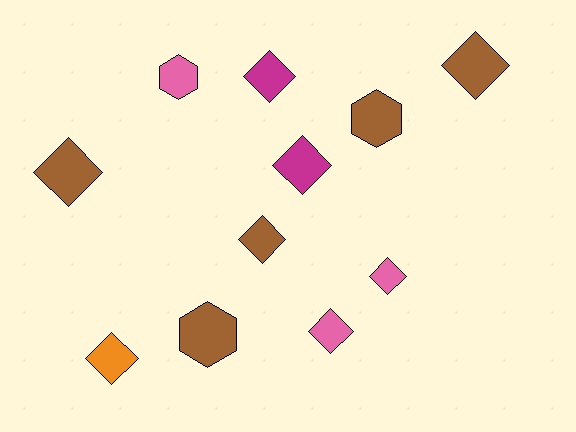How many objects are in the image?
There are 11 objects.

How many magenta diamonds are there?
There are 2 magenta diamonds.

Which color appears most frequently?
Brown, with 5 objects.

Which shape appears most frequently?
Diamond, with 8 objects.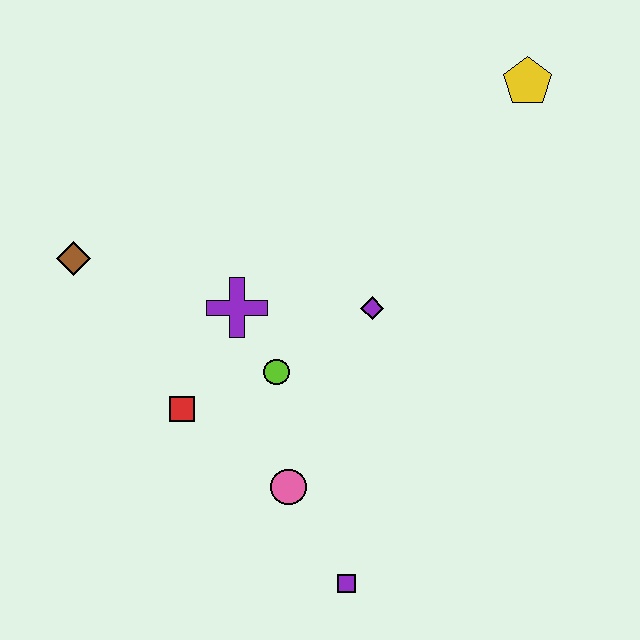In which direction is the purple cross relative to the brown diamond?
The purple cross is to the right of the brown diamond.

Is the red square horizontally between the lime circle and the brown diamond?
Yes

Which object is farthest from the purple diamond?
The brown diamond is farthest from the purple diamond.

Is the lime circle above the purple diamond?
No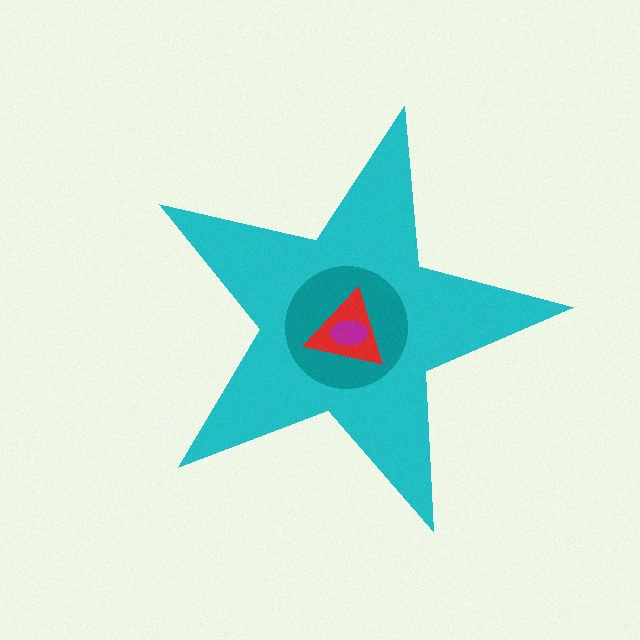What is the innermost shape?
The magenta ellipse.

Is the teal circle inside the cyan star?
Yes.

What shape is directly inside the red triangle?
The magenta ellipse.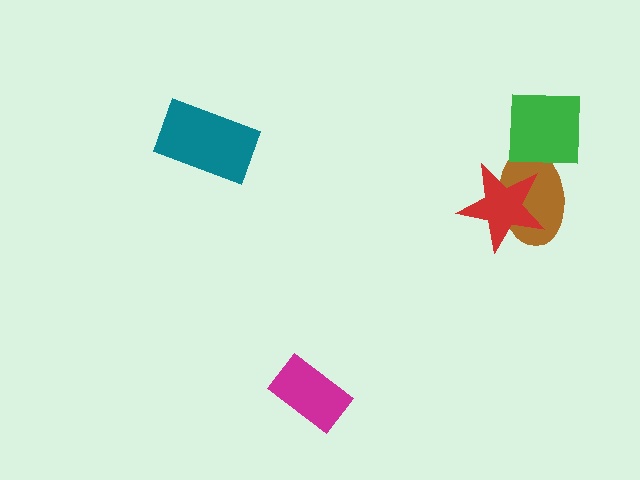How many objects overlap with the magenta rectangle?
0 objects overlap with the magenta rectangle.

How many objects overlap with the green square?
1 object overlaps with the green square.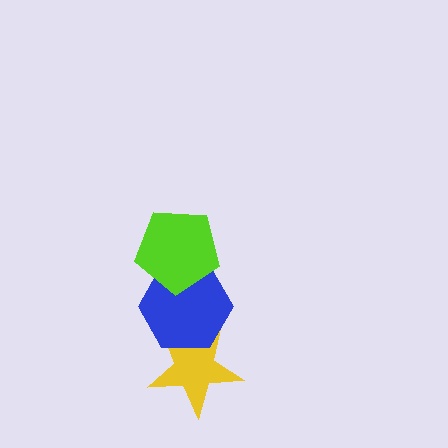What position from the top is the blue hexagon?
The blue hexagon is 2nd from the top.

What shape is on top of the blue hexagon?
The lime pentagon is on top of the blue hexagon.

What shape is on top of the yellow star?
The blue hexagon is on top of the yellow star.